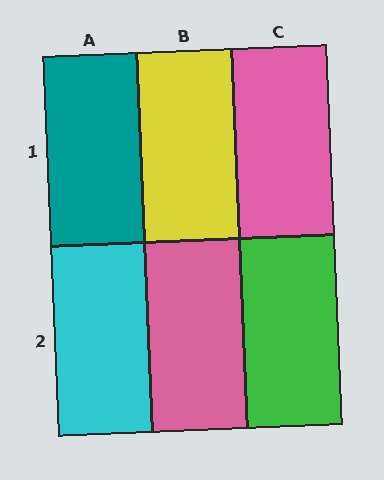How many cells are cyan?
1 cell is cyan.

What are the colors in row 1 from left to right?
Teal, yellow, pink.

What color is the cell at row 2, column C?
Green.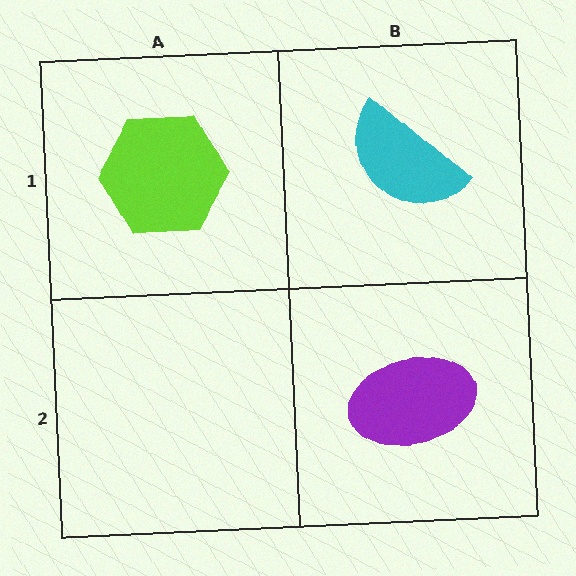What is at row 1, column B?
A cyan semicircle.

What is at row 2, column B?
A purple ellipse.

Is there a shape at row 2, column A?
No, that cell is empty.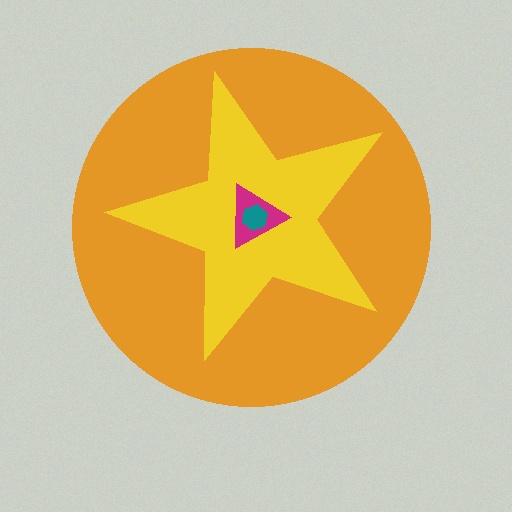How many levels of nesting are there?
4.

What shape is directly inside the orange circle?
The yellow star.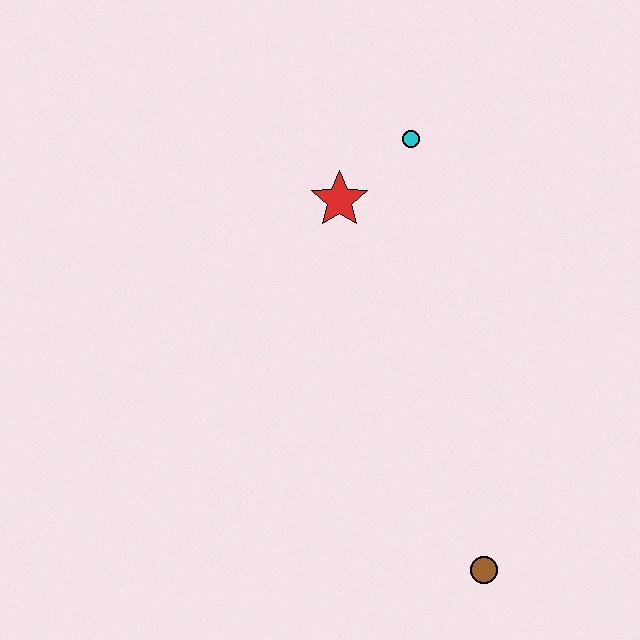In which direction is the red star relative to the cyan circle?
The red star is to the left of the cyan circle.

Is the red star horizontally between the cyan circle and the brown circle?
No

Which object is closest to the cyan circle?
The red star is closest to the cyan circle.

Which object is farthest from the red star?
The brown circle is farthest from the red star.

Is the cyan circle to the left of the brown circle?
Yes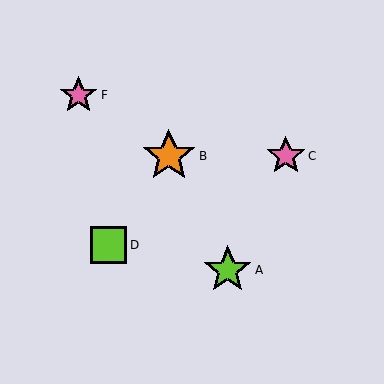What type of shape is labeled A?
Shape A is a lime star.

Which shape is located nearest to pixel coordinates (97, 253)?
The lime square (labeled D) at (109, 245) is nearest to that location.